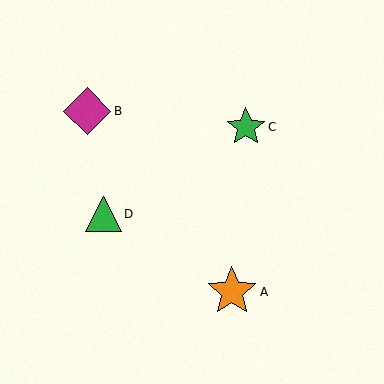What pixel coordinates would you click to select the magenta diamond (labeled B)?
Click at (87, 111) to select the magenta diamond B.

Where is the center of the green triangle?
The center of the green triangle is at (104, 214).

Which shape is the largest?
The orange star (labeled A) is the largest.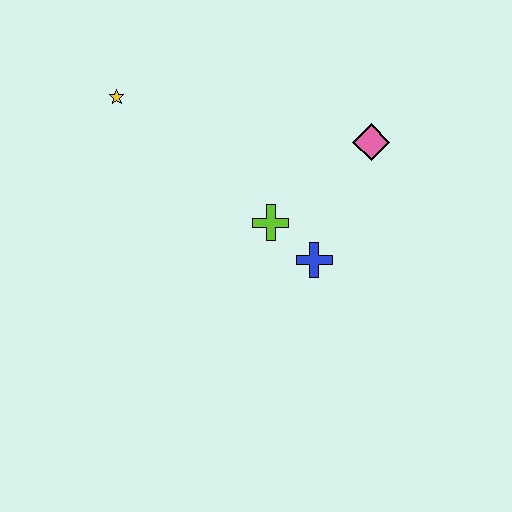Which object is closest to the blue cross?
The lime cross is closest to the blue cross.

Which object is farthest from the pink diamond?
The yellow star is farthest from the pink diamond.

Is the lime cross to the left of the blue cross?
Yes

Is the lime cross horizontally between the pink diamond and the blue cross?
No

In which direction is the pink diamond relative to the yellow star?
The pink diamond is to the right of the yellow star.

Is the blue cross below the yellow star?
Yes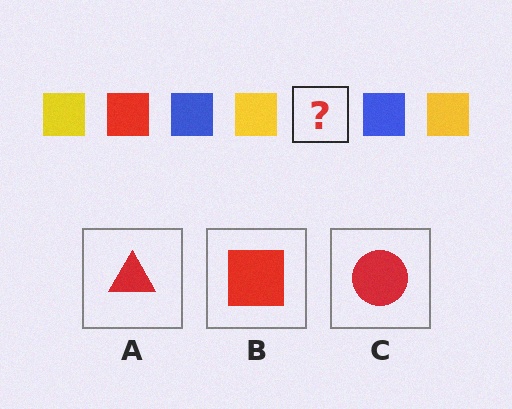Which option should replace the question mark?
Option B.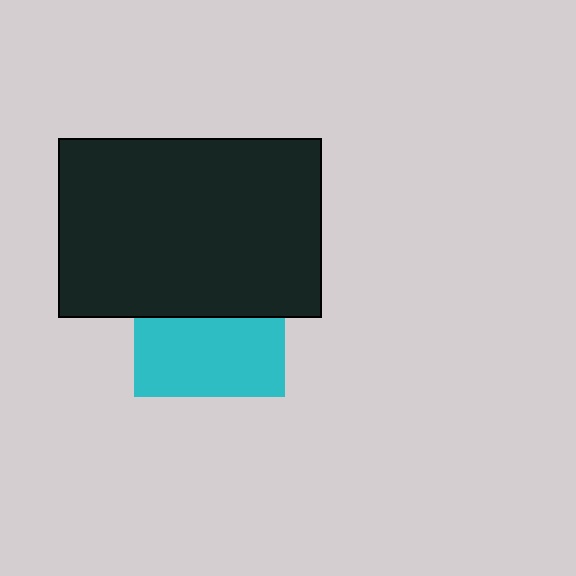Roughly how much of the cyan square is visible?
About half of it is visible (roughly 53%).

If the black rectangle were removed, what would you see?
You would see the complete cyan square.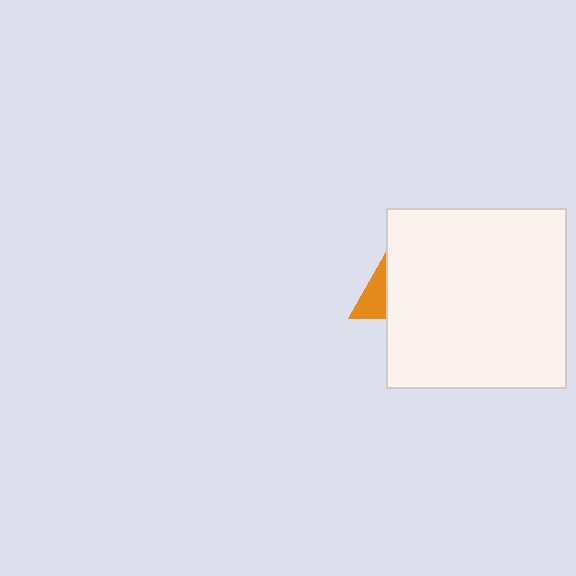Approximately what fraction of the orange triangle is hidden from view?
Roughly 68% of the orange triangle is hidden behind the white square.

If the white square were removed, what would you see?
You would see the complete orange triangle.